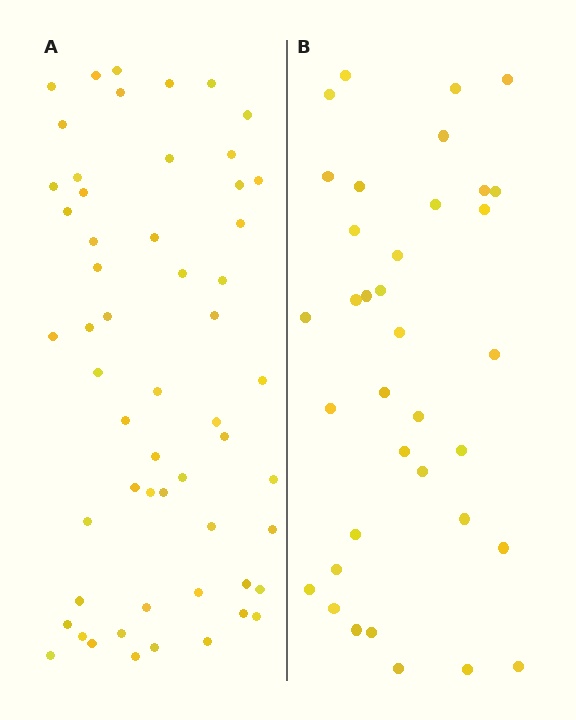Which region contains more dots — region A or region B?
Region A (the left region) has more dots.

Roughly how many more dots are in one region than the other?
Region A has approximately 20 more dots than region B.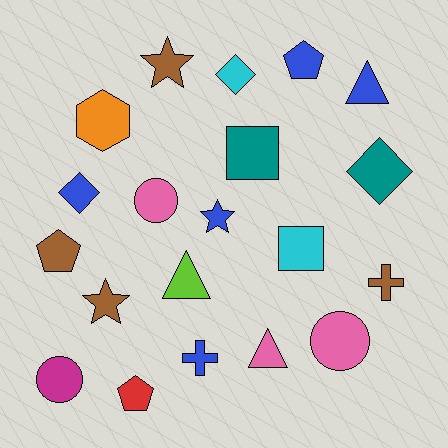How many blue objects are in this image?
There are 5 blue objects.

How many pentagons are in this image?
There are 3 pentagons.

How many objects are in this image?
There are 20 objects.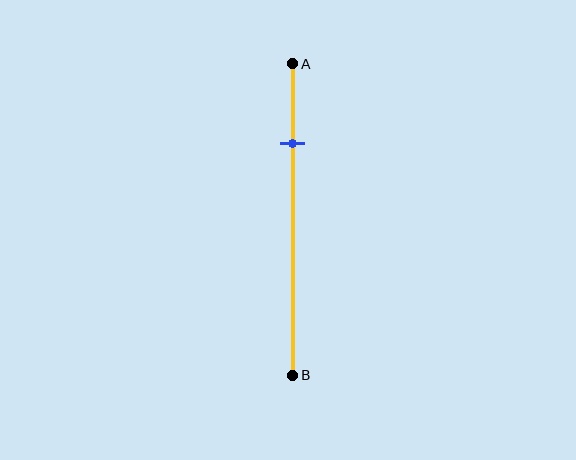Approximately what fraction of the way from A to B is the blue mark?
The blue mark is approximately 25% of the way from A to B.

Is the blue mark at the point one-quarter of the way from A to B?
Yes, the mark is approximately at the one-quarter point.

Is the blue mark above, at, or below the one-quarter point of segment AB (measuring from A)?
The blue mark is approximately at the one-quarter point of segment AB.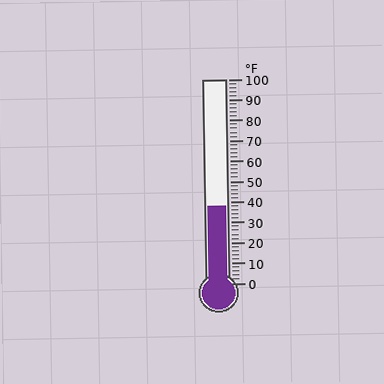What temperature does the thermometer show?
The thermometer shows approximately 38°F.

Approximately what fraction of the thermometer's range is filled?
The thermometer is filled to approximately 40% of its range.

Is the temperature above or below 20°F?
The temperature is above 20°F.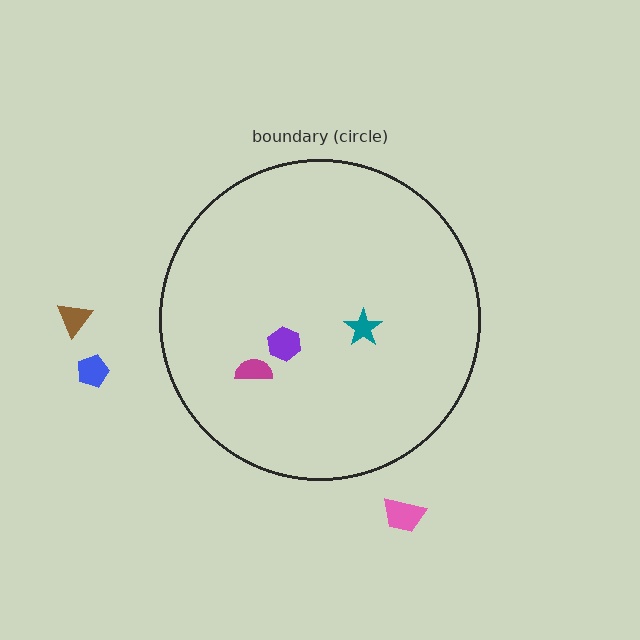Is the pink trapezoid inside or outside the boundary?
Outside.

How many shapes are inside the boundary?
3 inside, 3 outside.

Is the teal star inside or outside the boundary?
Inside.